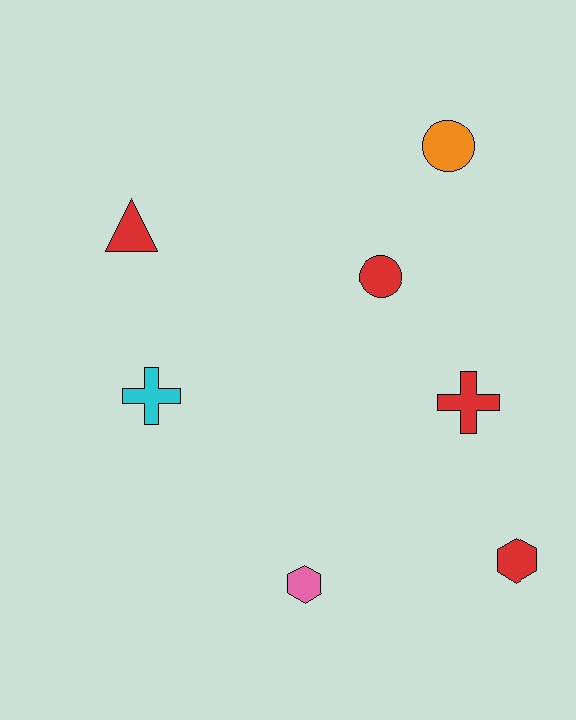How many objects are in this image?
There are 7 objects.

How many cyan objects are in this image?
There is 1 cyan object.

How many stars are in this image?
There are no stars.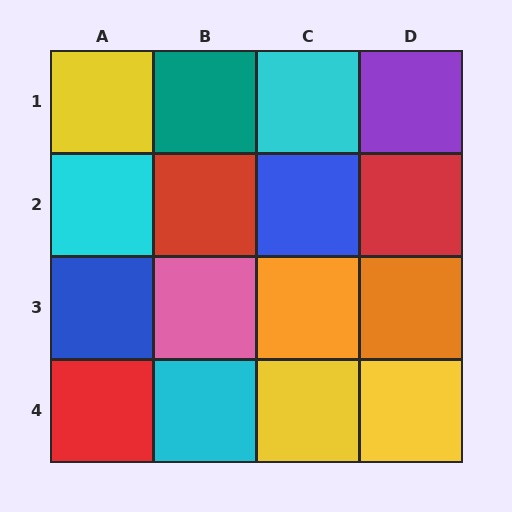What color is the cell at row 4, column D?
Yellow.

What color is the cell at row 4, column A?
Red.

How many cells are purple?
1 cell is purple.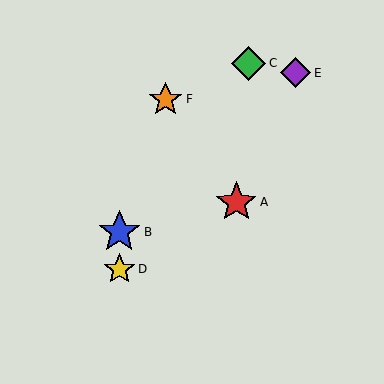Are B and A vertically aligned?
No, B is at x≈119 and A is at x≈236.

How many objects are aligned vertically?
2 objects (B, D) are aligned vertically.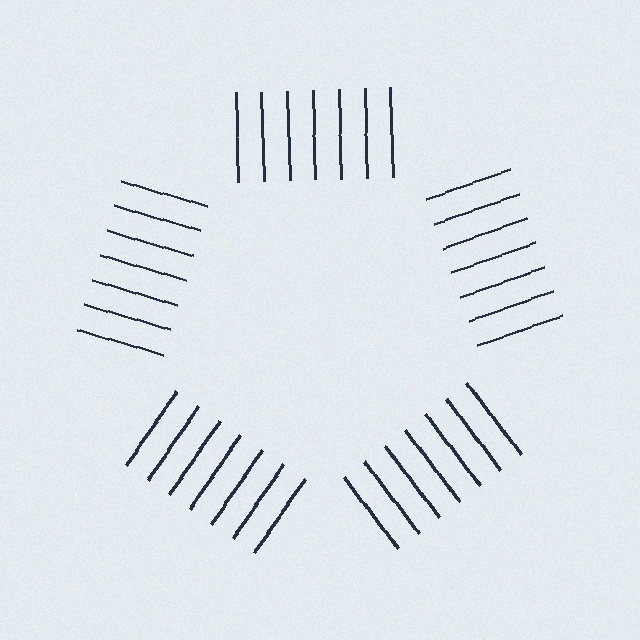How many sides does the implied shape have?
5 sides — the line-ends trace a pentagon.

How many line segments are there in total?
35 — 7 along each of the 5 edges.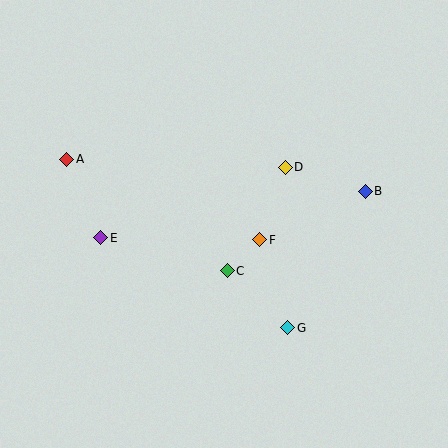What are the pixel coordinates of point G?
Point G is at (288, 328).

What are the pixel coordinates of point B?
Point B is at (365, 191).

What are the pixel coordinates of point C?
Point C is at (227, 271).